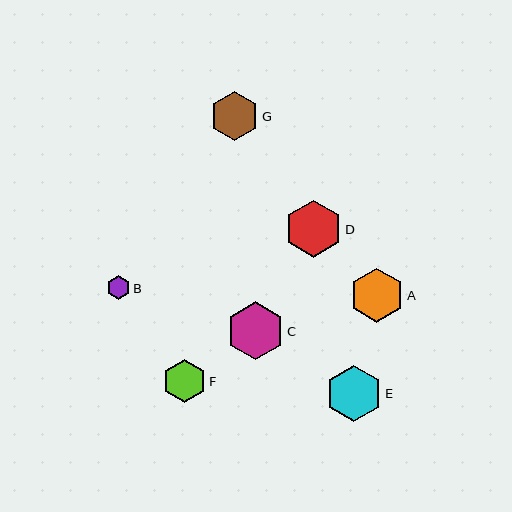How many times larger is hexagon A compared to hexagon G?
Hexagon A is approximately 1.1 times the size of hexagon G.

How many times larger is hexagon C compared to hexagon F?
Hexagon C is approximately 1.3 times the size of hexagon F.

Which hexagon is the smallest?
Hexagon B is the smallest with a size of approximately 23 pixels.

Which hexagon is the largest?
Hexagon C is the largest with a size of approximately 58 pixels.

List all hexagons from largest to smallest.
From largest to smallest: C, D, E, A, G, F, B.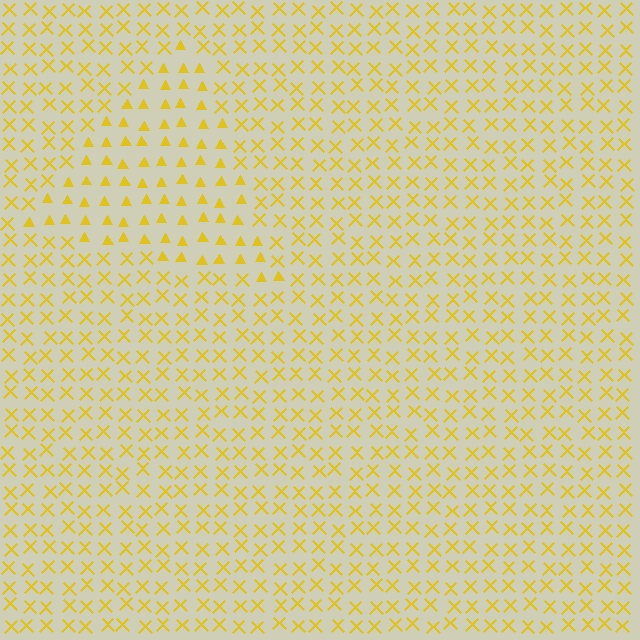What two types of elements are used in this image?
The image uses triangles inside the triangle region and X marks outside it.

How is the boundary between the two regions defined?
The boundary is defined by a change in element shape: triangles inside vs. X marks outside. All elements share the same color and spacing.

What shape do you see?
I see a triangle.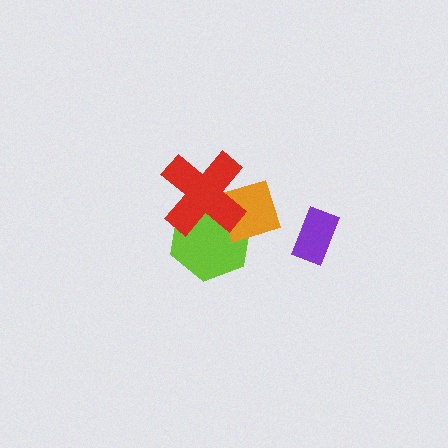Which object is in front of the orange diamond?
The red cross is in front of the orange diamond.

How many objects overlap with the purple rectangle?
0 objects overlap with the purple rectangle.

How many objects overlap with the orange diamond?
2 objects overlap with the orange diamond.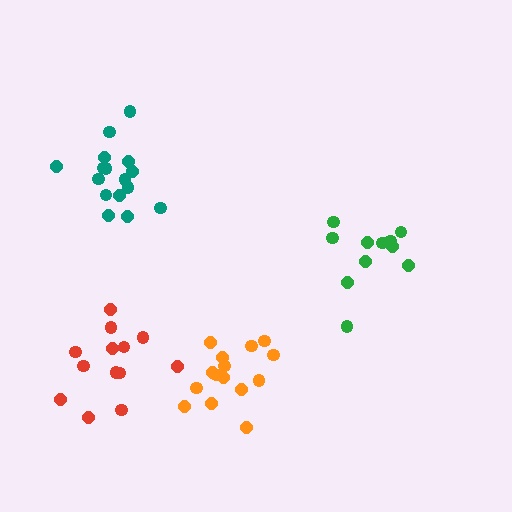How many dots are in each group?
Group 1: 13 dots, Group 2: 15 dots, Group 3: 16 dots, Group 4: 12 dots (56 total).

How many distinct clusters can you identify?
There are 4 distinct clusters.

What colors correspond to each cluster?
The clusters are colored: red, orange, teal, green.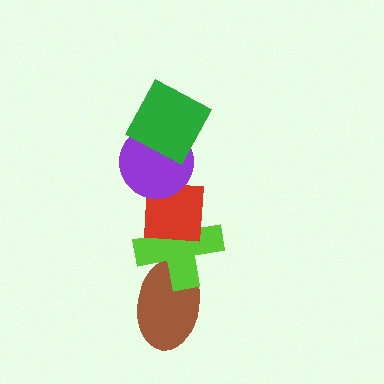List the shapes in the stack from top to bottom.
From top to bottom: the green square, the purple circle, the red square, the lime cross, the brown ellipse.